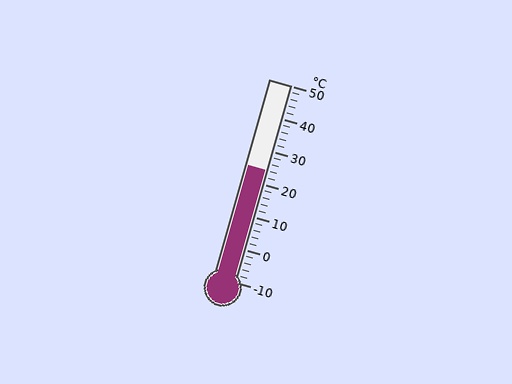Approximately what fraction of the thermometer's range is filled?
The thermometer is filled to approximately 55% of its range.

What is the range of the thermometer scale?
The thermometer scale ranges from -10°C to 50°C.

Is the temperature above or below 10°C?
The temperature is above 10°C.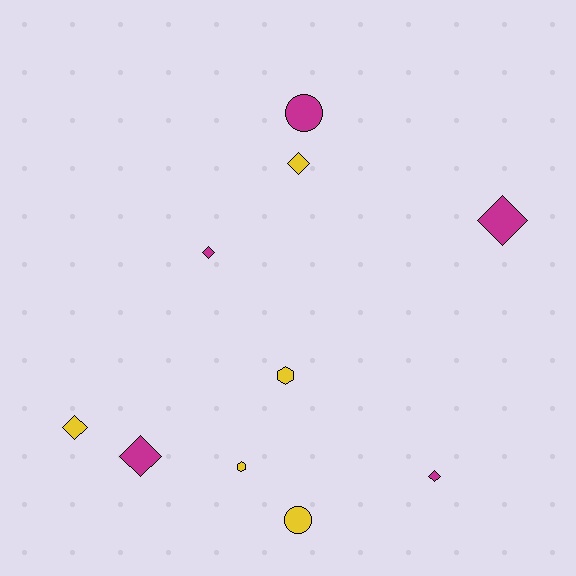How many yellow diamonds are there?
There are 2 yellow diamonds.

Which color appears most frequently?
Magenta, with 5 objects.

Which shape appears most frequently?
Diamond, with 6 objects.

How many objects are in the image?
There are 10 objects.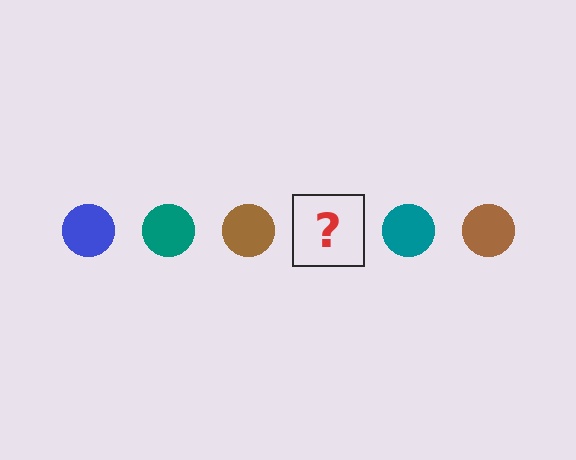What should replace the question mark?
The question mark should be replaced with a blue circle.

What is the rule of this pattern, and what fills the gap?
The rule is that the pattern cycles through blue, teal, brown circles. The gap should be filled with a blue circle.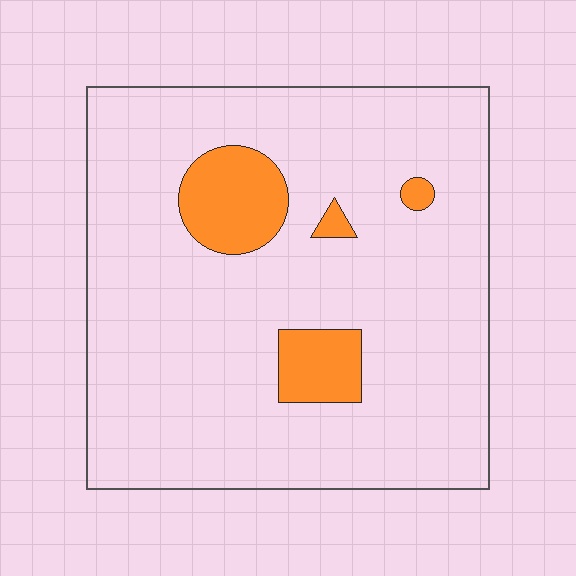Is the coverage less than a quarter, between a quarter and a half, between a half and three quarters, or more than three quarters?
Less than a quarter.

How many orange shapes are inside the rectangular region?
4.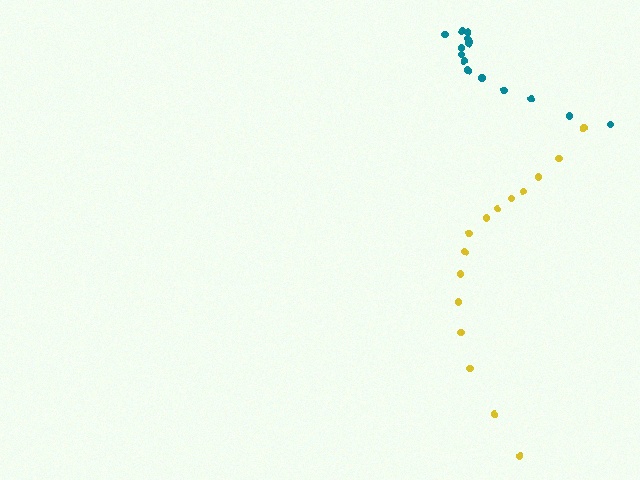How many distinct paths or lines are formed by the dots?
There are 2 distinct paths.